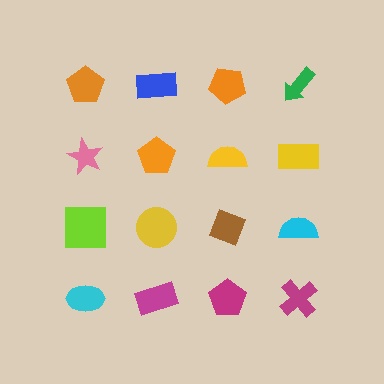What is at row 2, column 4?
A yellow rectangle.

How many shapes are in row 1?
4 shapes.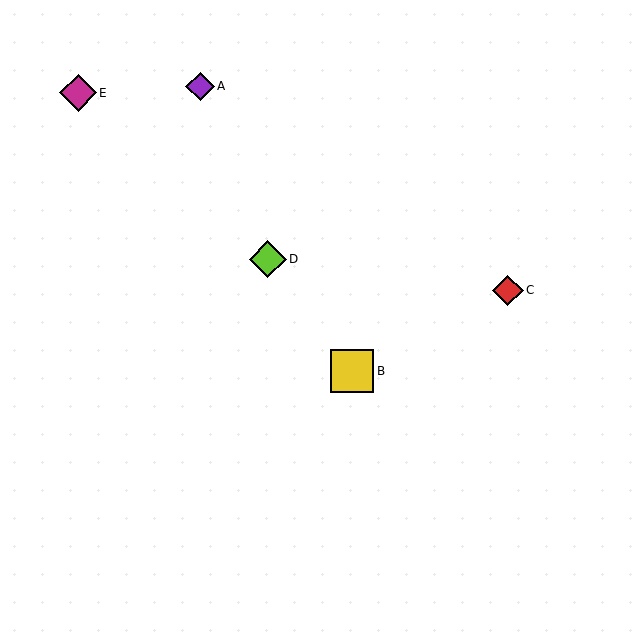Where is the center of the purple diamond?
The center of the purple diamond is at (200, 86).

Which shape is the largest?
The yellow square (labeled B) is the largest.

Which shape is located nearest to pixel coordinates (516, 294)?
The red diamond (labeled C) at (508, 290) is nearest to that location.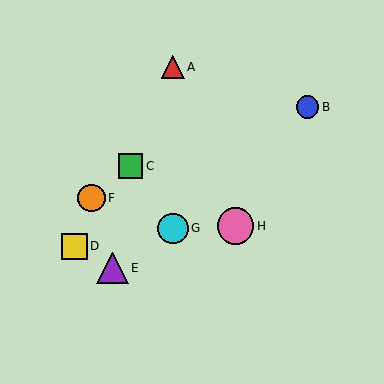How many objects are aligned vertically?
2 objects (A, G) are aligned vertically.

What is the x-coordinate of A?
Object A is at x≈173.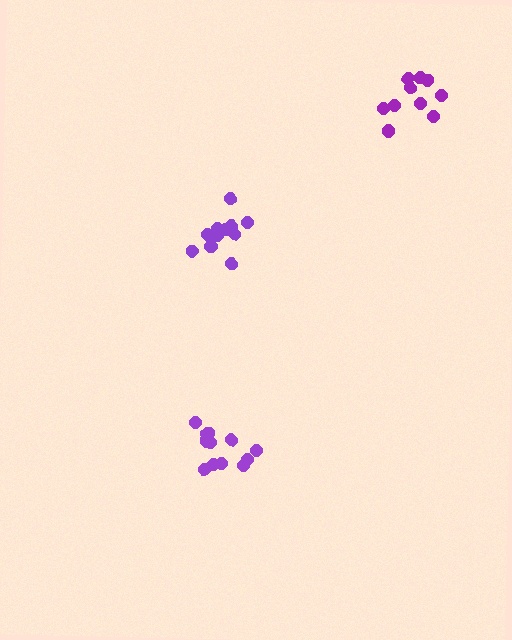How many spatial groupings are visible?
There are 3 spatial groupings.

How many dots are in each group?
Group 1: 13 dots, Group 2: 12 dots, Group 3: 10 dots (35 total).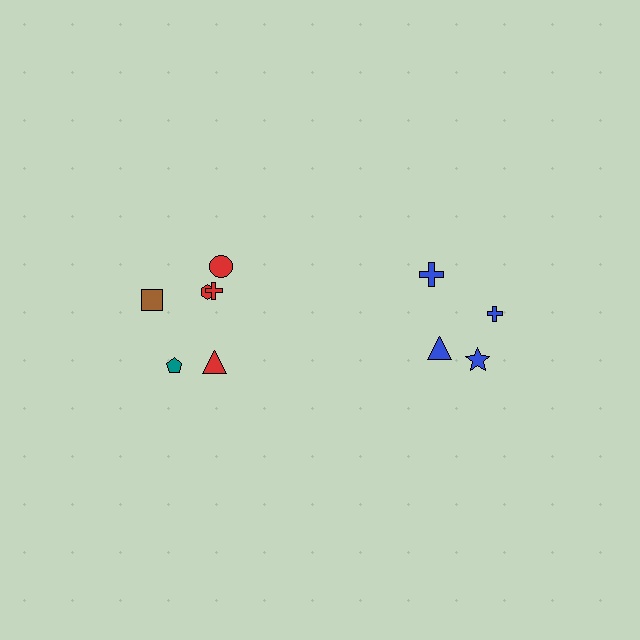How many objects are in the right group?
There are 4 objects.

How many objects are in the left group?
There are 6 objects.